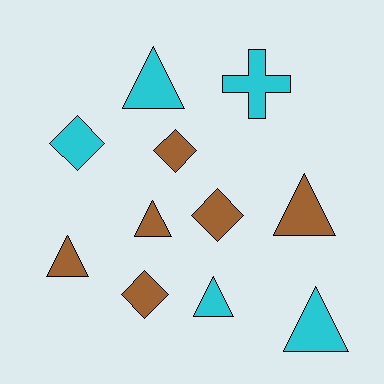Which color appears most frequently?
Brown, with 6 objects.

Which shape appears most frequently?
Triangle, with 6 objects.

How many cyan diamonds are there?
There is 1 cyan diamond.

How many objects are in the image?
There are 11 objects.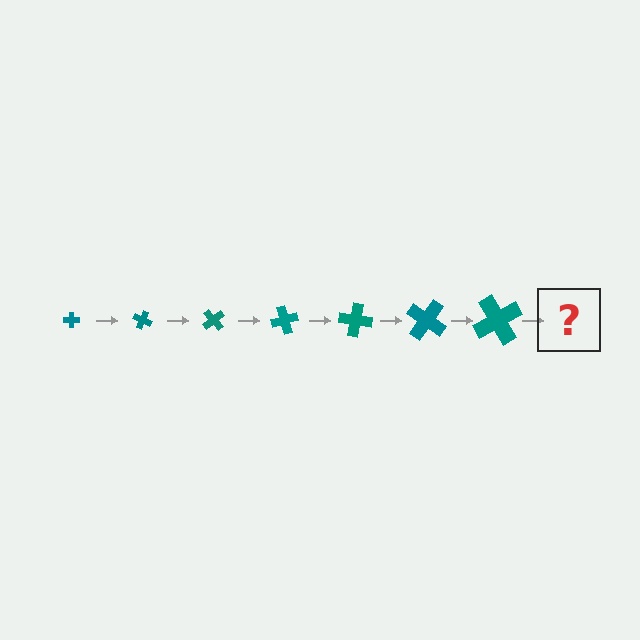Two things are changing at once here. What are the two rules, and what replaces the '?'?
The two rules are that the cross grows larger each step and it rotates 25 degrees each step. The '?' should be a cross, larger than the previous one and rotated 175 degrees from the start.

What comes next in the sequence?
The next element should be a cross, larger than the previous one and rotated 175 degrees from the start.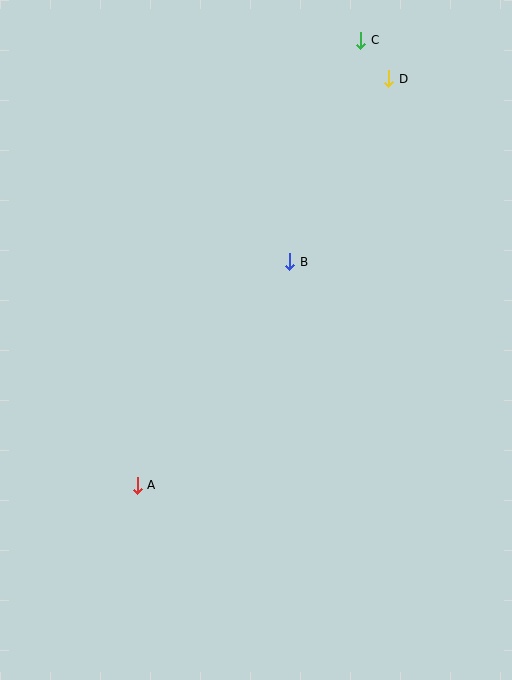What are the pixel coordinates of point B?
Point B is at (290, 262).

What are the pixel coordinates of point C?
Point C is at (361, 40).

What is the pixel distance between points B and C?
The distance between B and C is 233 pixels.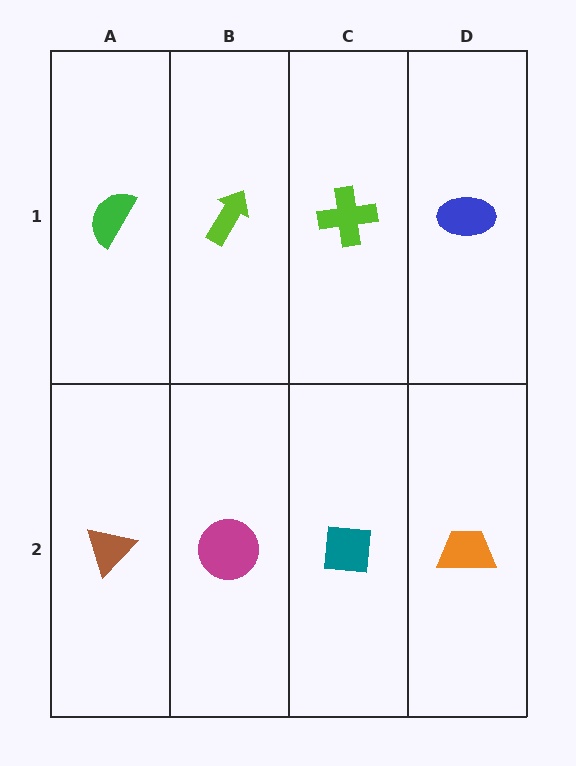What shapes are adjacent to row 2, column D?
A blue ellipse (row 1, column D), a teal square (row 2, column C).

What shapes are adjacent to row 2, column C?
A lime cross (row 1, column C), a magenta circle (row 2, column B), an orange trapezoid (row 2, column D).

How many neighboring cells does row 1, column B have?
3.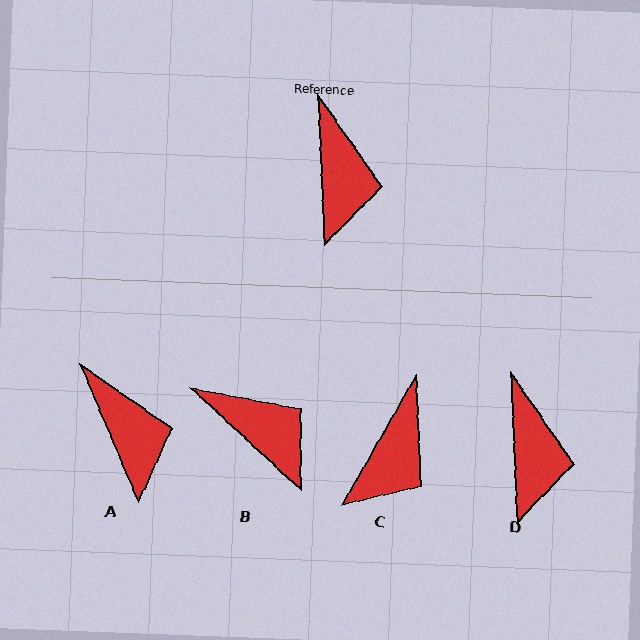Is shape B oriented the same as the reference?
No, it is off by about 45 degrees.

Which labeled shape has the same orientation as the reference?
D.